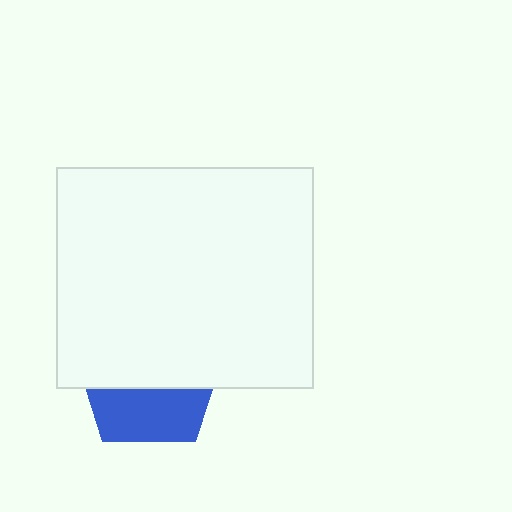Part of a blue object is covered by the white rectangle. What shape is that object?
It is a pentagon.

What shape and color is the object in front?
The object in front is a white rectangle.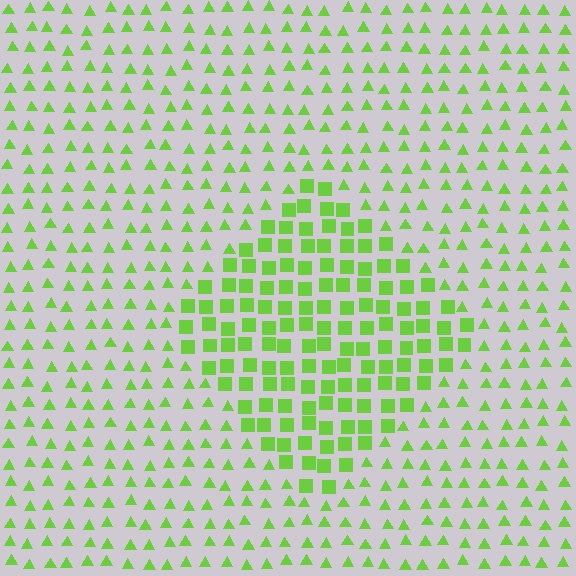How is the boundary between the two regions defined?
The boundary is defined by a change in element shape: squares inside vs. triangles outside. All elements share the same color and spacing.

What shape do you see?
I see a diamond.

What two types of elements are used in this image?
The image uses squares inside the diamond region and triangles outside it.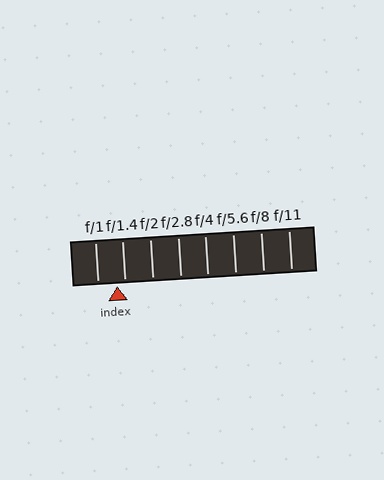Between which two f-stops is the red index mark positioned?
The index mark is between f/1 and f/1.4.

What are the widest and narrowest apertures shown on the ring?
The widest aperture shown is f/1 and the narrowest is f/11.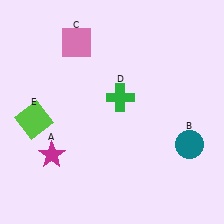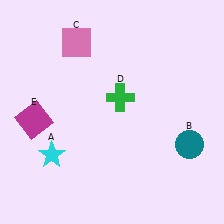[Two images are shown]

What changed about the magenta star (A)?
In Image 1, A is magenta. In Image 2, it changed to cyan.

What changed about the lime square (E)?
In Image 1, E is lime. In Image 2, it changed to magenta.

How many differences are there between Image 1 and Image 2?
There are 2 differences between the two images.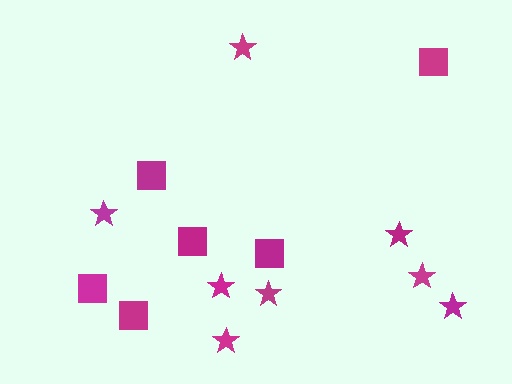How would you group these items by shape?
There are 2 groups: one group of squares (6) and one group of stars (8).